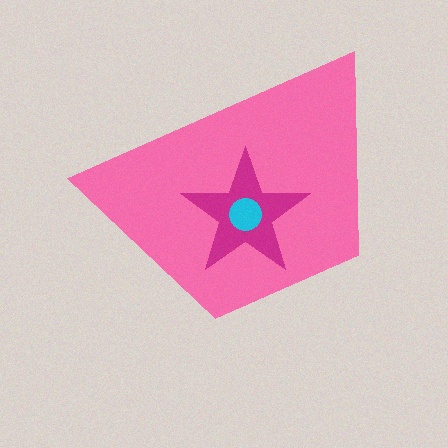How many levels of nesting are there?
3.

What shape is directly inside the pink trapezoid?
The magenta star.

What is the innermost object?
The cyan circle.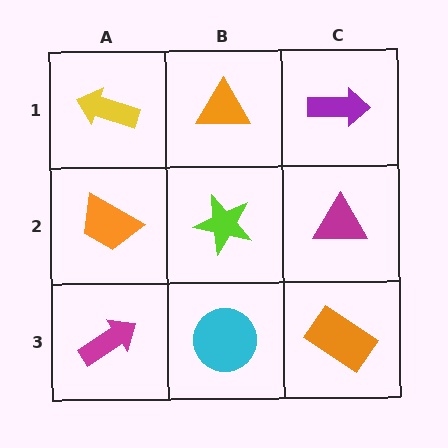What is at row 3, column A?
A magenta arrow.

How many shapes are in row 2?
3 shapes.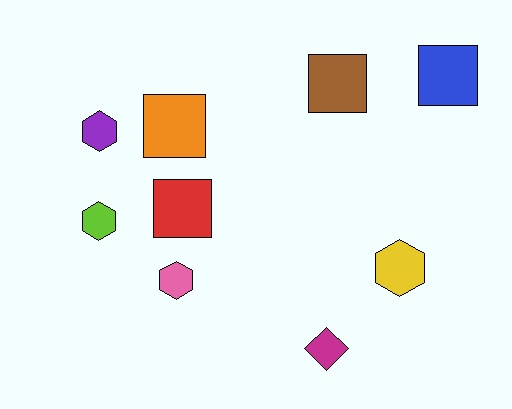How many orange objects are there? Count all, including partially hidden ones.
There is 1 orange object.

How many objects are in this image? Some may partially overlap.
There are 9 objects.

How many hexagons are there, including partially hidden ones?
There are 4 hexagons.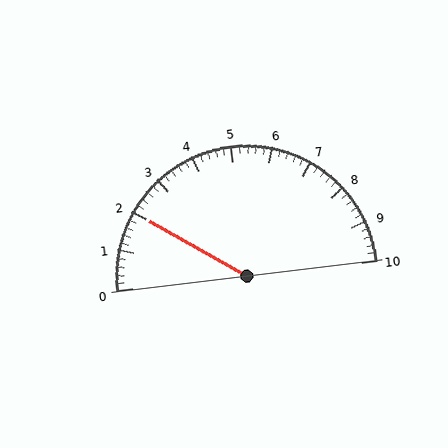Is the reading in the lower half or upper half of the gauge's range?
The reading is in the lower half of the range (0 to 10).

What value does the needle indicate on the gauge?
The needle indicates approximately 2.0.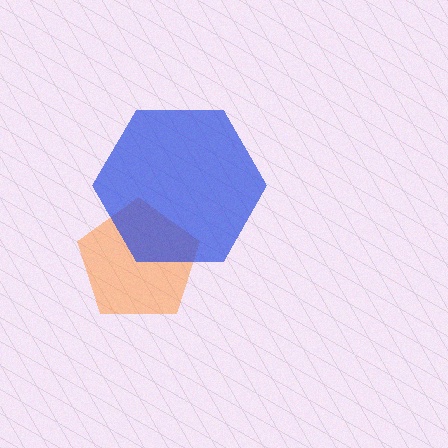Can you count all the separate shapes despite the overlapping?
Yes, there are 2 separate shapes.